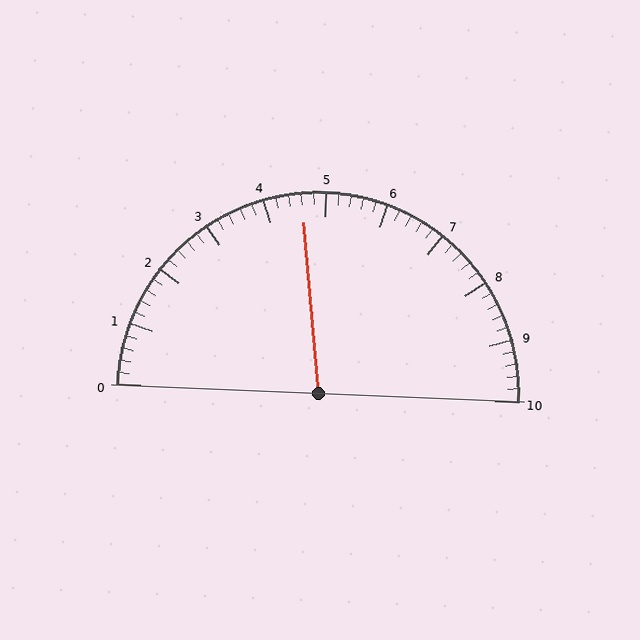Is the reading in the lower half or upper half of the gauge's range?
The reading is in the lower half of the range (0 to 10).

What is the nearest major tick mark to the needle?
The nearest major tick mark is 5.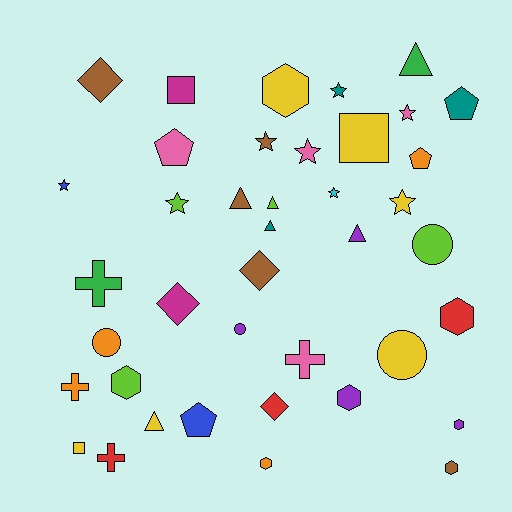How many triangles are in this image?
There are 6 triangles.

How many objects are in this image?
There are 40 objects.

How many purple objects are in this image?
There are 4 purple objects.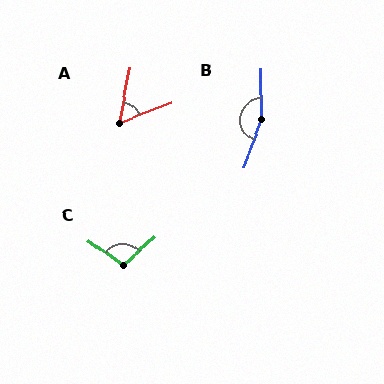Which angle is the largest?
B, at approximately 159 degrees.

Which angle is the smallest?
A, at approximately 57 degrees.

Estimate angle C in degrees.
Approximately 104 degrees.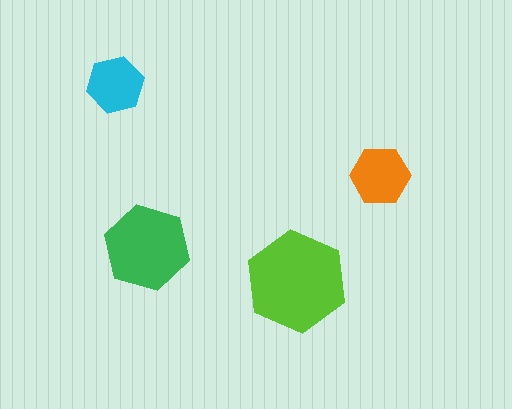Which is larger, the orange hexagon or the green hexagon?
The green one.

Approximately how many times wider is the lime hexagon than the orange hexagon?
About 1.5 times wider.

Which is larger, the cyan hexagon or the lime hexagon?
The lime one.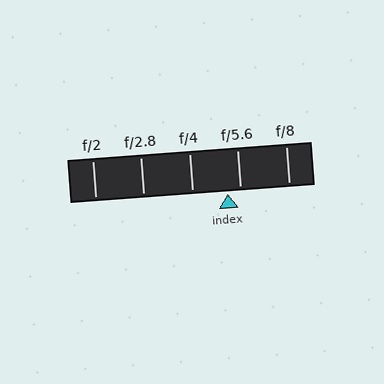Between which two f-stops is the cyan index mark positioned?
The index mark is between f/4 and f/5.6.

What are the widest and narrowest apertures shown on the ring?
The widest aperture shown is f/2 and the narrowest is f/8.